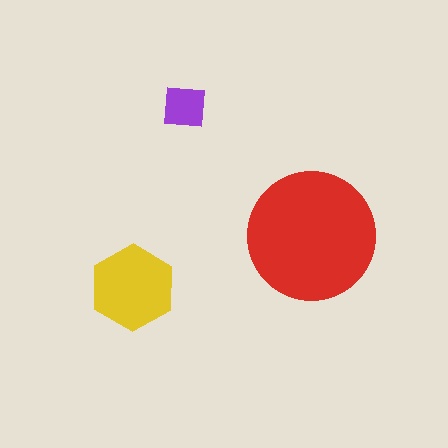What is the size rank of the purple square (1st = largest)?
3rd.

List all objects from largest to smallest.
The red circle, the yellow hexagon, the purple square.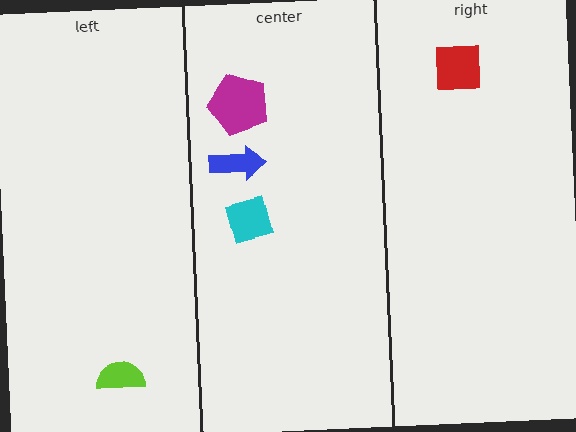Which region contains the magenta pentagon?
The center region.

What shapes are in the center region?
The cyan square, the magenta pentagon, the blue arrow.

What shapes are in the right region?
The red square.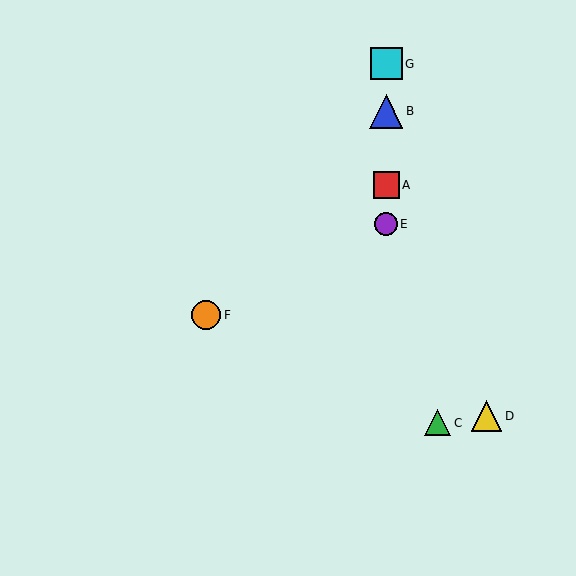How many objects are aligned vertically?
4 objects (A, B, E, G) are aligned vertically.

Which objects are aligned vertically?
Objects A, B, E, G are aligned vertically.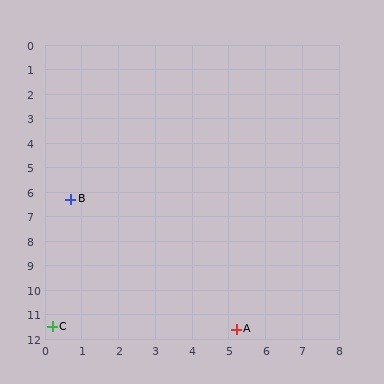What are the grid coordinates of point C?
Point C is at approximately (0.2, 11.5).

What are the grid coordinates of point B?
Point B is at approximately (0.7, 6.3).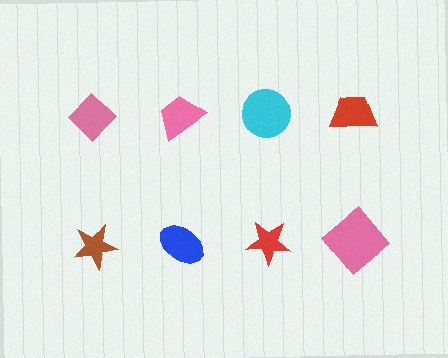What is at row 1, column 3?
A cyan circle.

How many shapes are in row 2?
4 shapes.